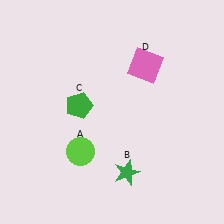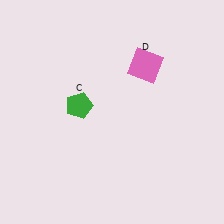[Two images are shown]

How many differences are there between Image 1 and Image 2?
There are 2 differences between the two images.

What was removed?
The lime circle (A), the green star (B) were removed in Image 2.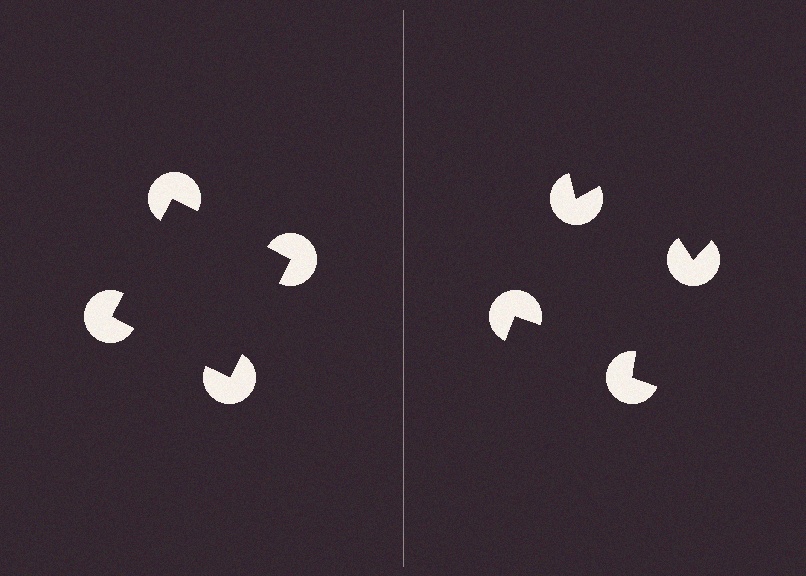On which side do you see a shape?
An illusory square appears on the left side. On the right side the wedge cuts are rotated, so no coherent shape forms.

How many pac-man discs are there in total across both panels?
8 — 4 on each side.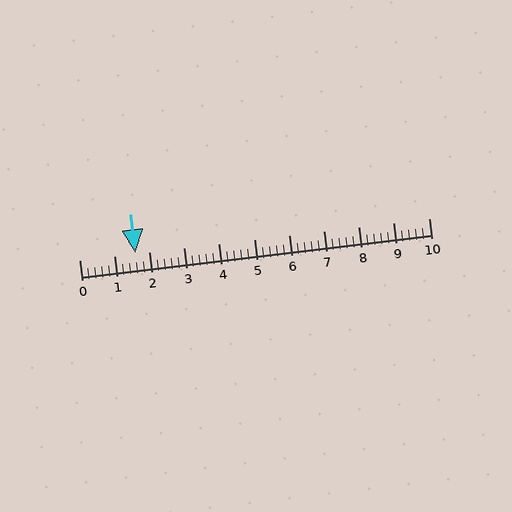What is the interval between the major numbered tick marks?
The major tick marks are spaced 1 units apart.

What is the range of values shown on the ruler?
The ruler shows values from 0 to 10.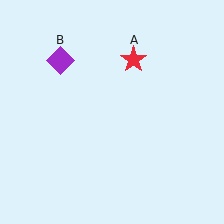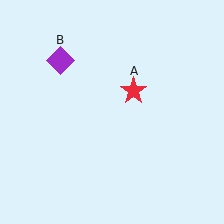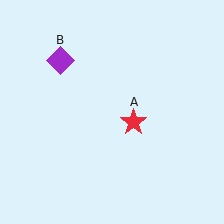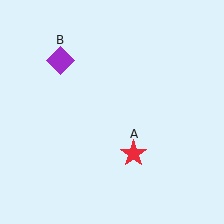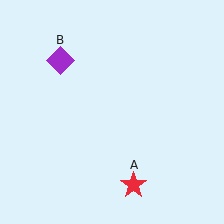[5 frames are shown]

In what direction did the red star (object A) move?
The red star (object A) moved down.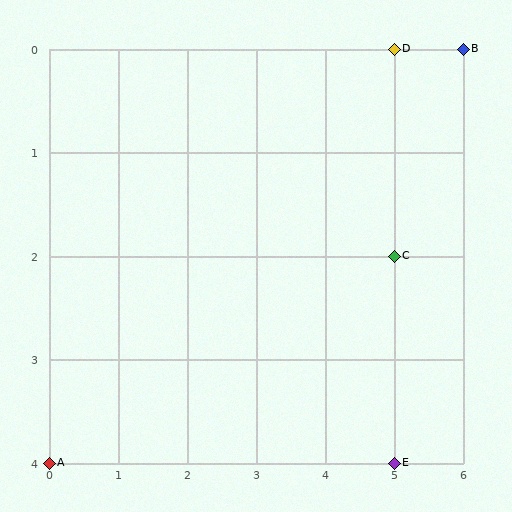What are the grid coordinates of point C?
Point C is at grid coordinates (5, 2).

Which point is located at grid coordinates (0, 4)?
Point A is at (0, 4).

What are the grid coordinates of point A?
Point A is at grid coordinates (0, 4).